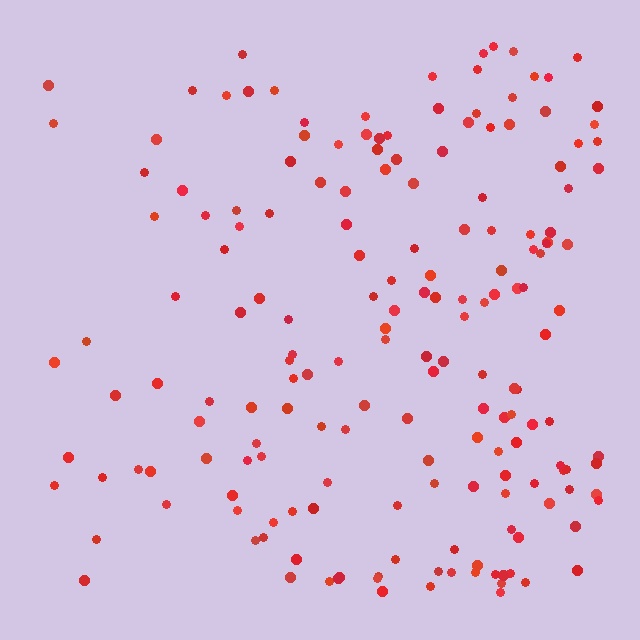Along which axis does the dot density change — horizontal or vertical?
Horizontal.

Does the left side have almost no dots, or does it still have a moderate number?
Still a moderate number, just noticeably fewer than the right.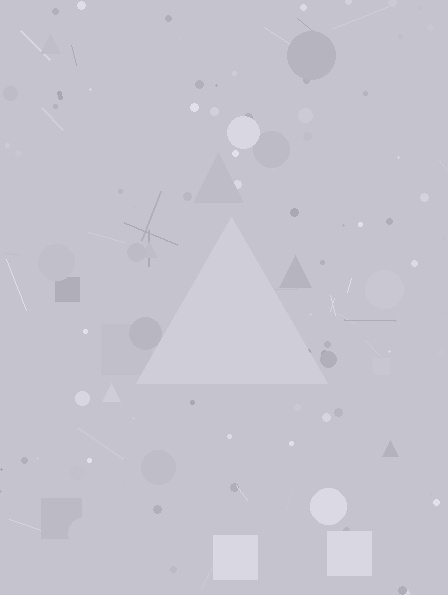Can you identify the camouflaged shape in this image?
The camouflaged shape is a triangle.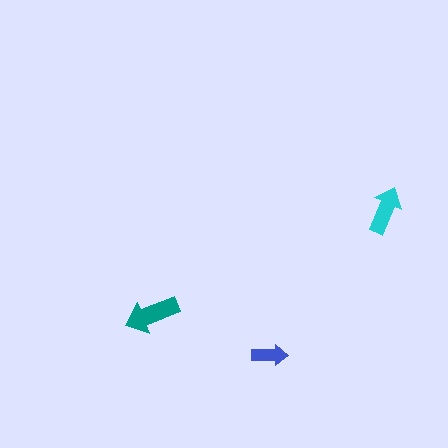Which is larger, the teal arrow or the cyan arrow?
The teal one.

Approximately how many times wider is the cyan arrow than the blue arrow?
About 1.5 times wider.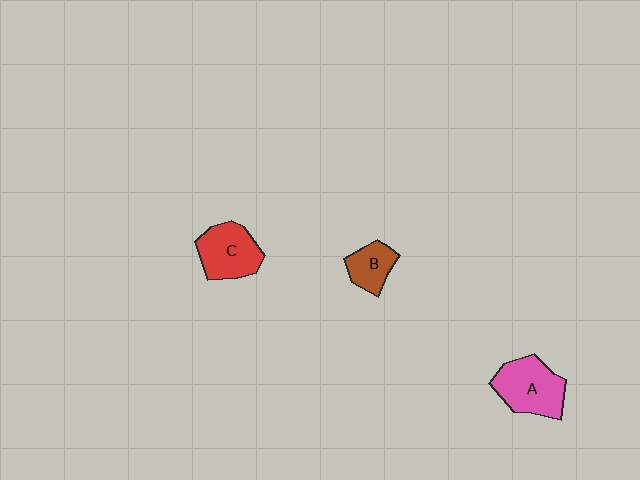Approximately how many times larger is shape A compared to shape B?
Approximately 1.8 times.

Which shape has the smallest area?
Shape B (brown).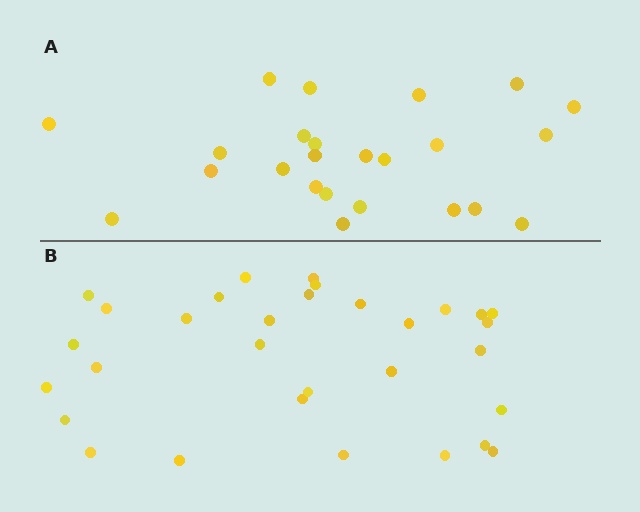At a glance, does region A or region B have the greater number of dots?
Region B (the bottom region) has more dots.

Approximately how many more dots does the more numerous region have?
Region B has roughly 8 or so more dots than region A.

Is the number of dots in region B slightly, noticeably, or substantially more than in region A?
Region B has noticeably more, but not dramatically so. The ratio is roughly 1.3 to 1.